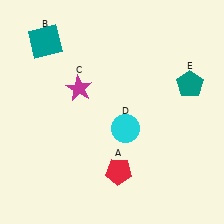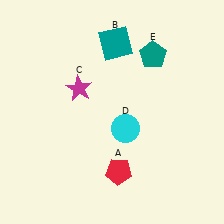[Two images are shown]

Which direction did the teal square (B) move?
The teal square (B) moved right.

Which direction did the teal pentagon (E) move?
The teal pentagon (E) moved left.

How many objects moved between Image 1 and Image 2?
2 objects moved between the two images.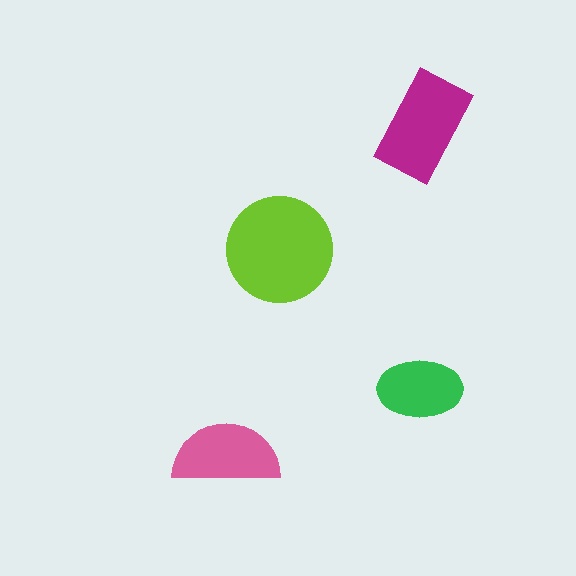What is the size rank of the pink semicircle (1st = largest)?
3rd.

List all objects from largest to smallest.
The lime circle, the magenta rectangle, the pink semicircle, the green ellipse.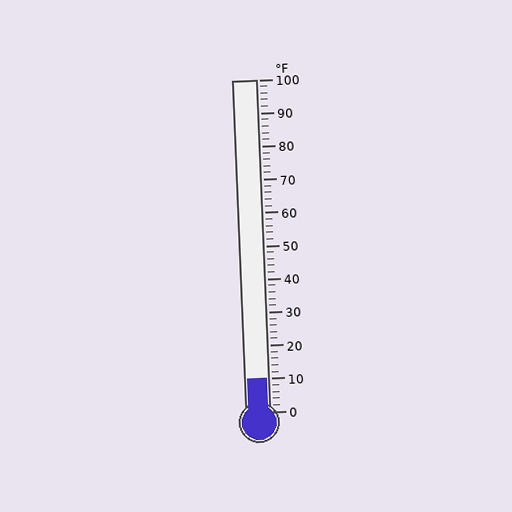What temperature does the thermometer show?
The thermometer shows approximately 10°F.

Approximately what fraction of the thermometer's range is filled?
The thermometer is filled to approximately 10% of its range.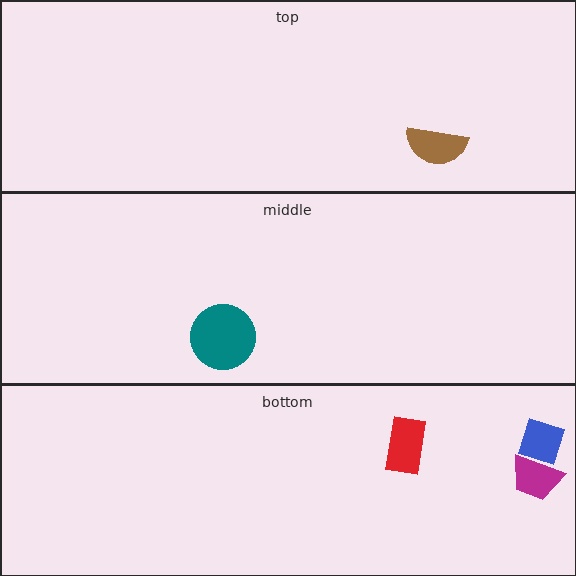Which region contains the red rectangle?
The bottom region.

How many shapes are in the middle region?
1.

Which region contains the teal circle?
The middle region.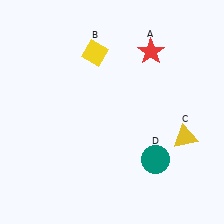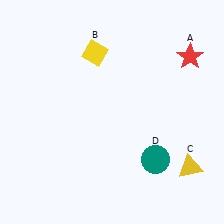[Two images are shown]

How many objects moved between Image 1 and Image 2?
2 objects moved between the two images.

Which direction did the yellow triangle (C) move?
The yellow triangle (C) moved down.